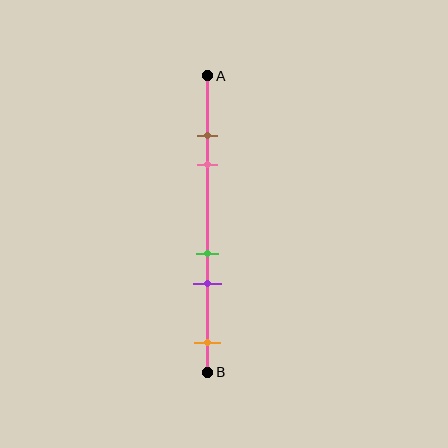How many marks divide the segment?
There are 5 marks dividing the segment.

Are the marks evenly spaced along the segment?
No, the marks are not evenly spaced.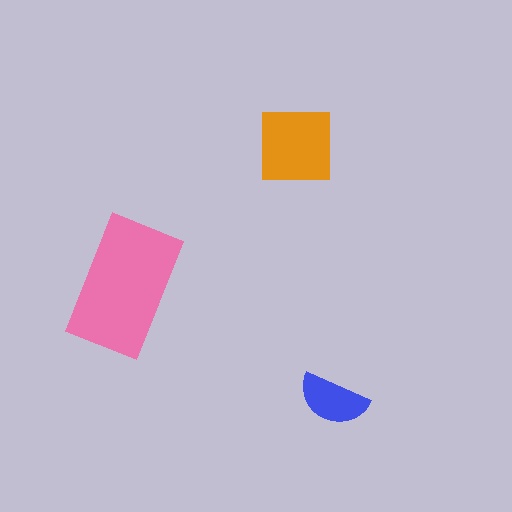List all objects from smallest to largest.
The blue semicircle, the orange square, the pink rectangle.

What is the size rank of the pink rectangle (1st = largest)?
1st.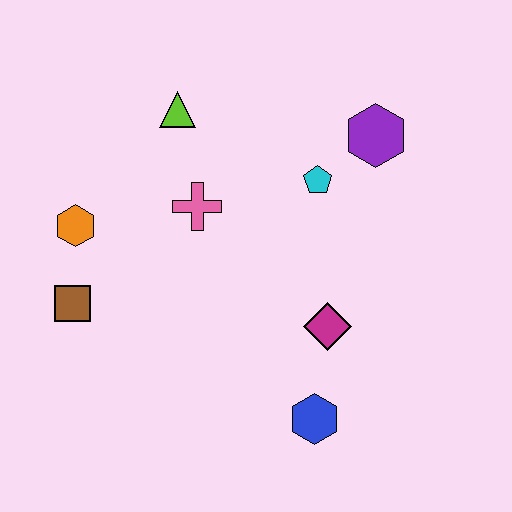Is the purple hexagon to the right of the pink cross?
Yes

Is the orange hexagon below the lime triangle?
Yes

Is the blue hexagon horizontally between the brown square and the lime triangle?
No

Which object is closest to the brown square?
The orange hexagon is closest to the brown square.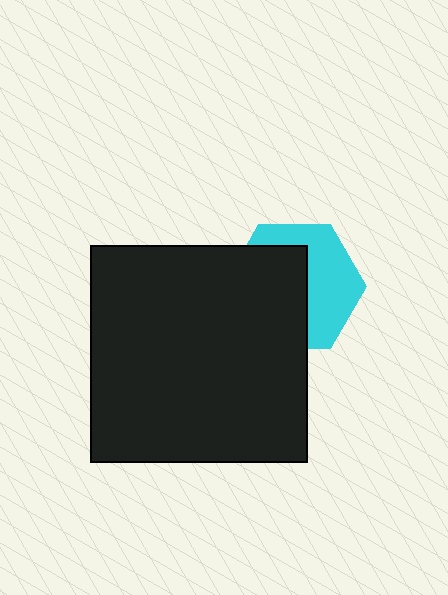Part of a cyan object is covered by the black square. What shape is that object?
It is a hexagon.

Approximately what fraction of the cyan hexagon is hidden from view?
Roughly 53% of the cyan hexagon is hidden behind the black square.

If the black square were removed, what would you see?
You would see the complete cyan hexagon.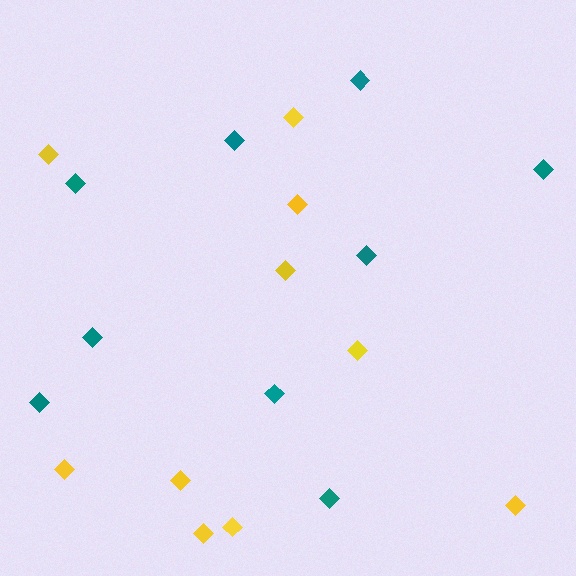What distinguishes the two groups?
There are 2 groups: one group of teal diamonds (9) and one group of yellow diamonds (10).